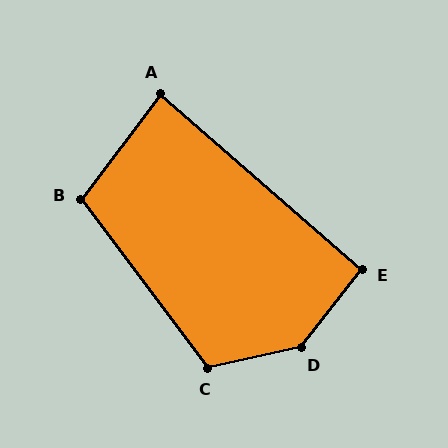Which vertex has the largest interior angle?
D, at approximately 141 degrees.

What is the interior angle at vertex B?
Approximately 106 degrees (obtuse).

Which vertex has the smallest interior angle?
A, at approximately 86 degrees.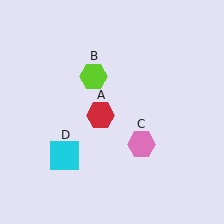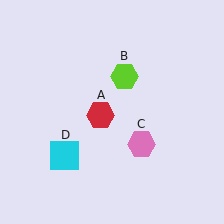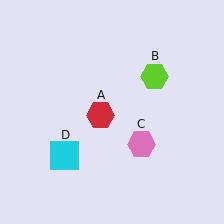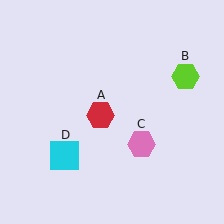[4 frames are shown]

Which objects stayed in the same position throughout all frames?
Red hexagon (object A) and pink hexagon (object C) and cyan square (object D) remained stationary.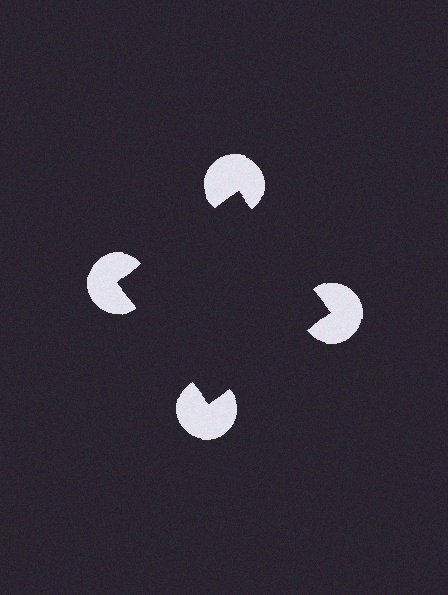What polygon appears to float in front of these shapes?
An illusory square — its edges are inferred from the aligned wedge cuts in the pac-man discs, not physically drawn.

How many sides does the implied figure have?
4 sides.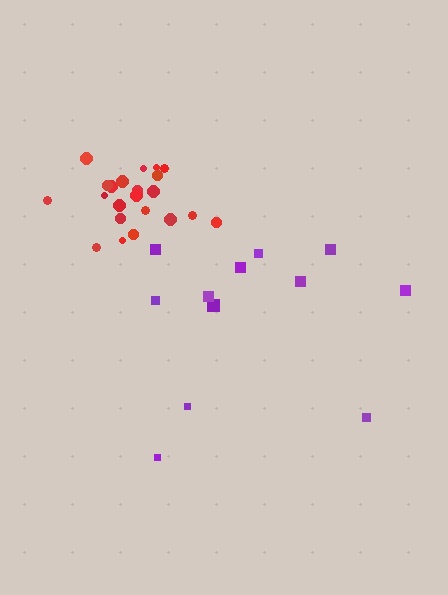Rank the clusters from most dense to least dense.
red, purple.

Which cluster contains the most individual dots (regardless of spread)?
Red (22).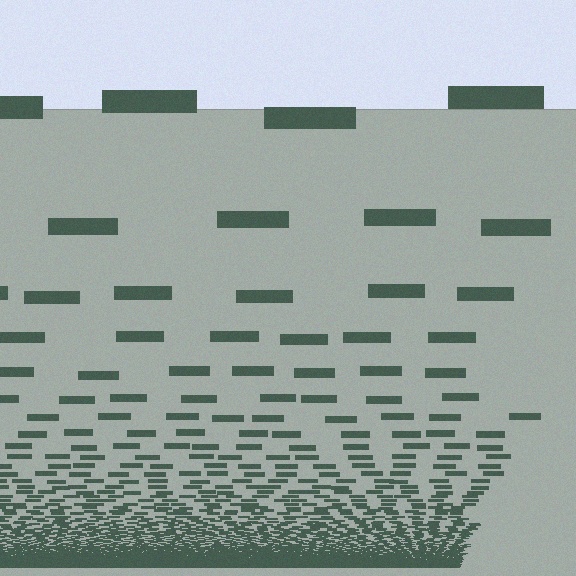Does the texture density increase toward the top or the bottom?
Density increases toward the bottom.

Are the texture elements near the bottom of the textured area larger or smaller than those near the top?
Smaller. The gradient is inverted — elements near the bottom are smaller and denser.